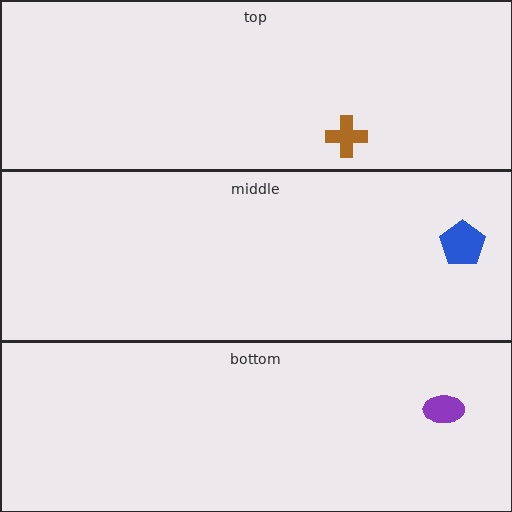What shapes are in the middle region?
The blue pentagon.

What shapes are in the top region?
The brown cross.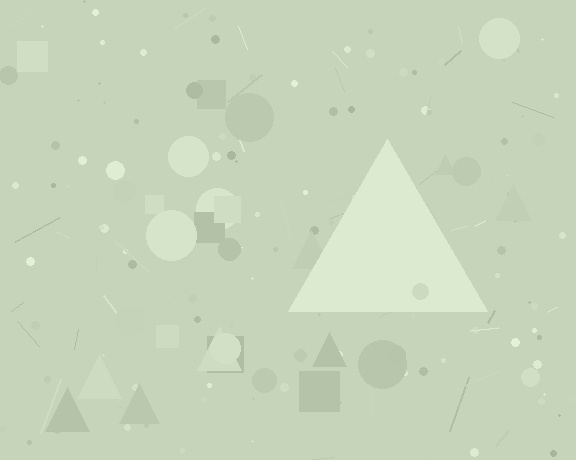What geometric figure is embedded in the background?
A triangle is embedded in the background.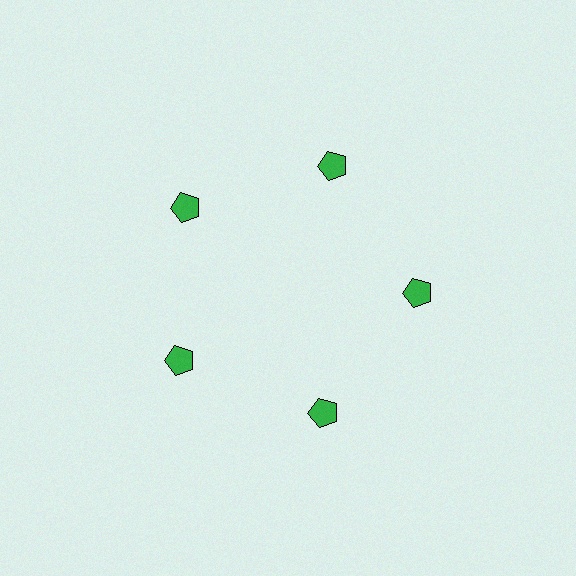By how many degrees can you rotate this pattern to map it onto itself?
The pattern maps onto itself every 72 degrees of rotation.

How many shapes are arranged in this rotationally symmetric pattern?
There are 5 shapes, arranged in 5 groups of 1.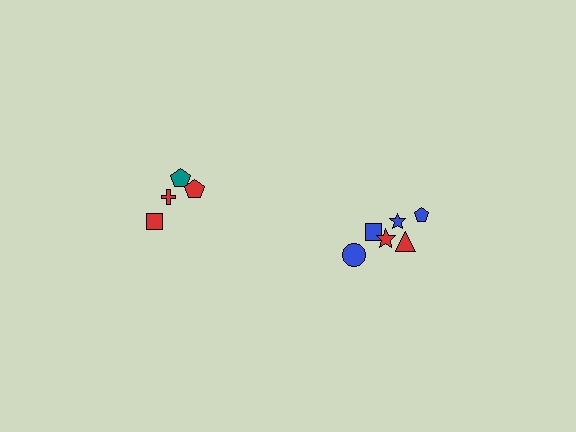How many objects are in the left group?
There are 4 objects.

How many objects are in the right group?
There are 6 objects.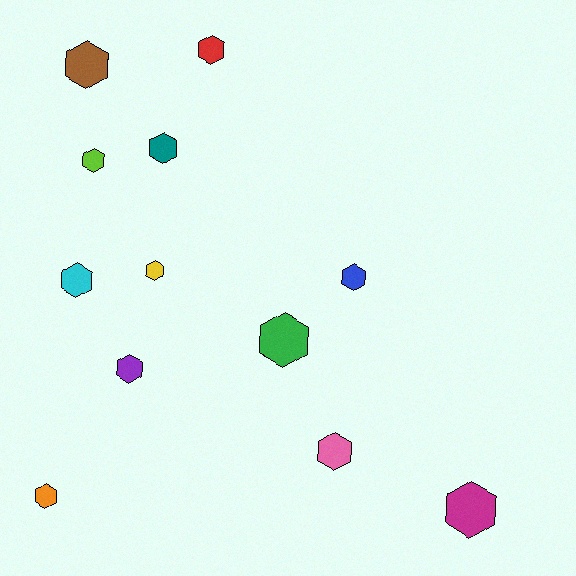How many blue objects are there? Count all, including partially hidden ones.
There is 1 blue object.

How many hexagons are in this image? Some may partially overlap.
There are 12 hexagons.